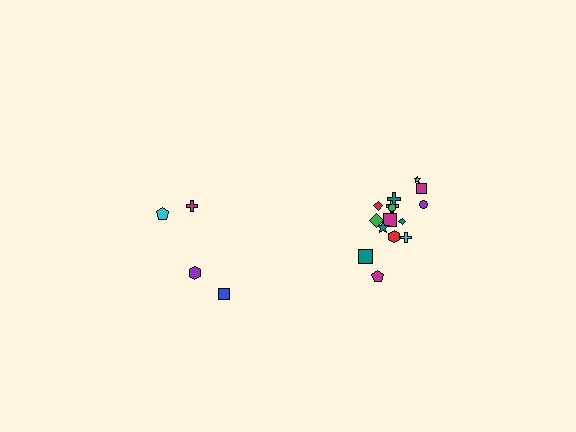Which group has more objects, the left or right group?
The right group.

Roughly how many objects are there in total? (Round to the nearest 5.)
Roughly 20 objects in total.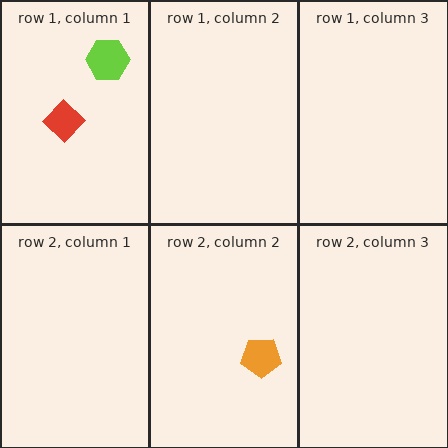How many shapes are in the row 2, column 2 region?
1.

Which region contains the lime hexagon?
The row 1, column 1 region.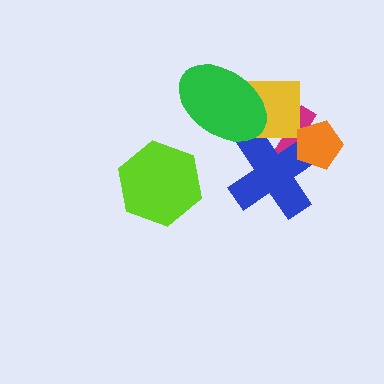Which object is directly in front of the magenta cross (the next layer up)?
The blue cross is directly in front of the magenta cross.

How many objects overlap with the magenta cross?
3 objects overlap with the magenta cross.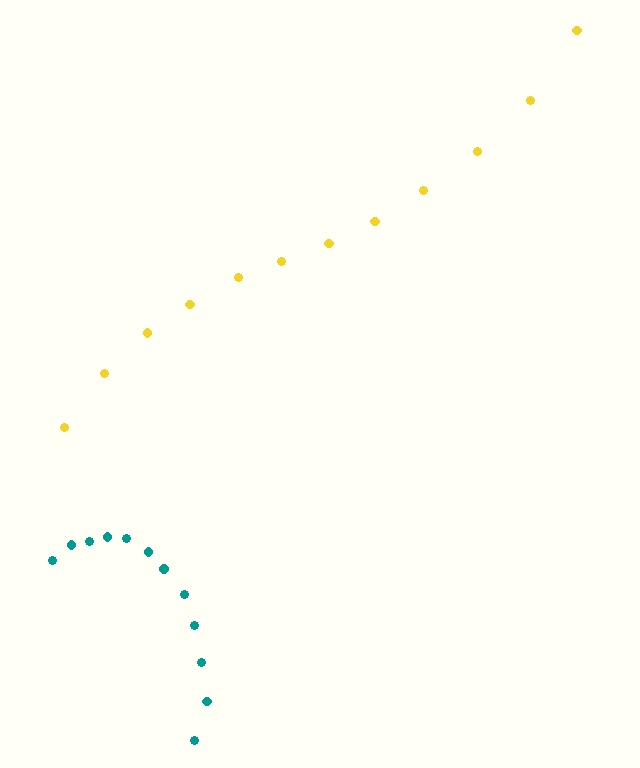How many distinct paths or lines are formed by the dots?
There are 2 distinct paths.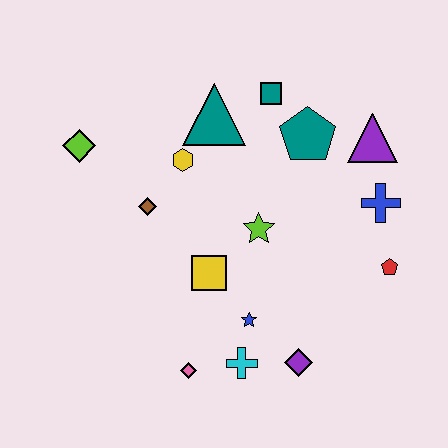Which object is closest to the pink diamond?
The cyan cross is closest to the pink diamond.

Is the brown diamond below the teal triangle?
Yes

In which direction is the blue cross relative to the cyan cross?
The blue cross is above the cyan cross.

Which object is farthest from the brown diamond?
The red pentagon is farthest from the brown diamond.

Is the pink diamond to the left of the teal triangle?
Yes